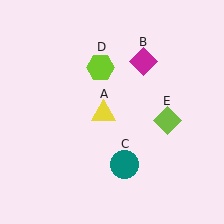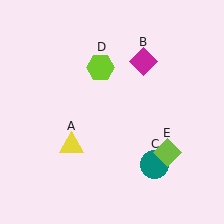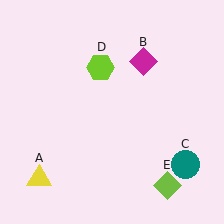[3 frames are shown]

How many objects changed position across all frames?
3 objects changed position: yellow triangle (object A), teal circle (object C), lime diamond (object E).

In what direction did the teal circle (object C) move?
The teal circle (object C) moved right.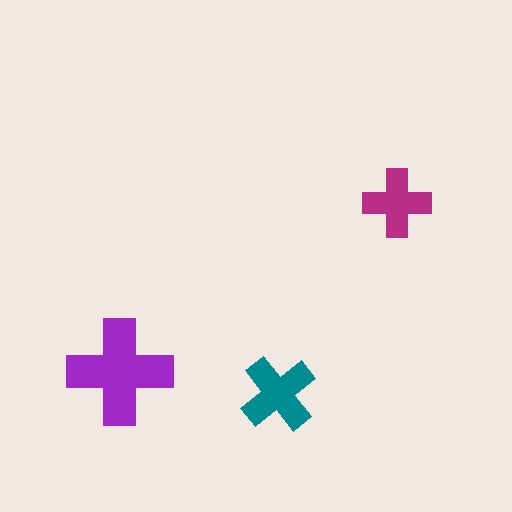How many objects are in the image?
There are 3 objects in the image.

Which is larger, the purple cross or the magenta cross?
The purple one.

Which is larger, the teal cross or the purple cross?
The purple one.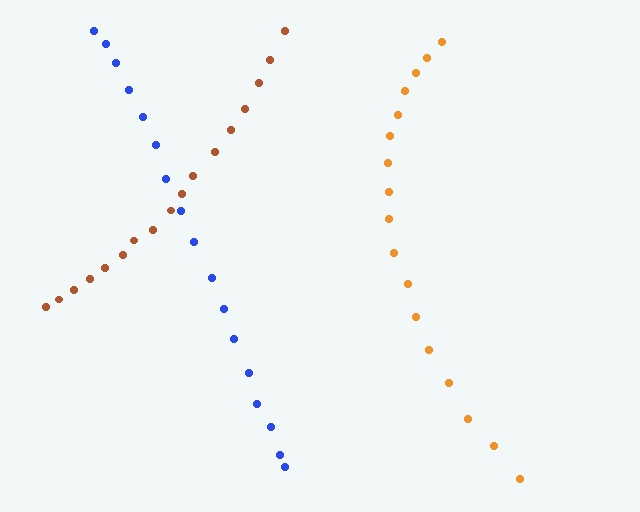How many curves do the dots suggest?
There are 3 distinct paths.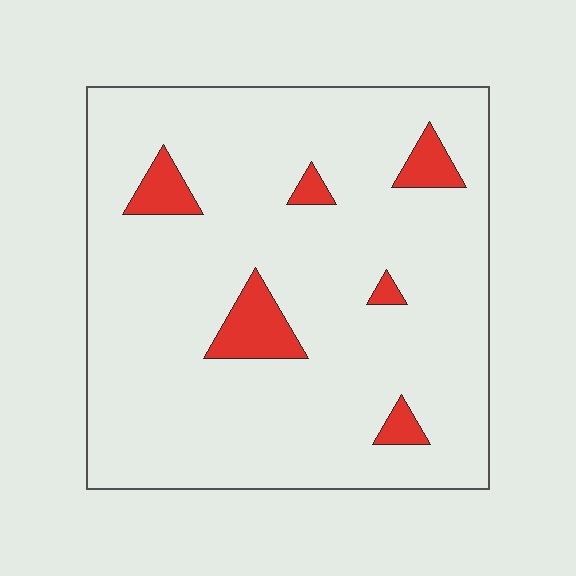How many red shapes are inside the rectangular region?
6.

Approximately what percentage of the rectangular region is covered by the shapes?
Approximately 10%.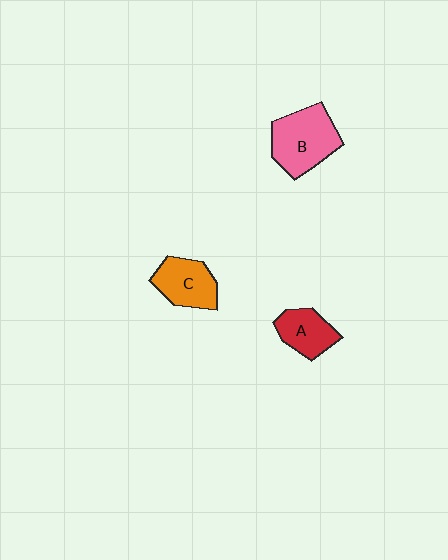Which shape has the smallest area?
Shape A (red).